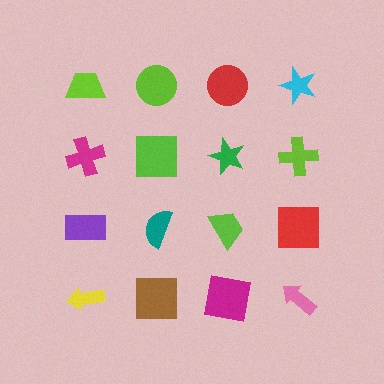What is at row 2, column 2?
A lime square.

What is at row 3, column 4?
A red square.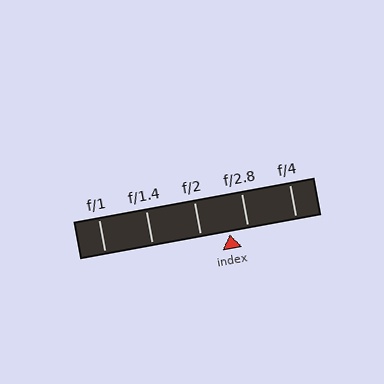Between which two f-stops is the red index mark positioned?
The index mark is between f/2 and f/2.8.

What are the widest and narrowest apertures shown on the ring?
The widest aperture shown is f/1 and the narrowest is f/4.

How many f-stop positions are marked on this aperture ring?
There are 5 f-stop positions marked.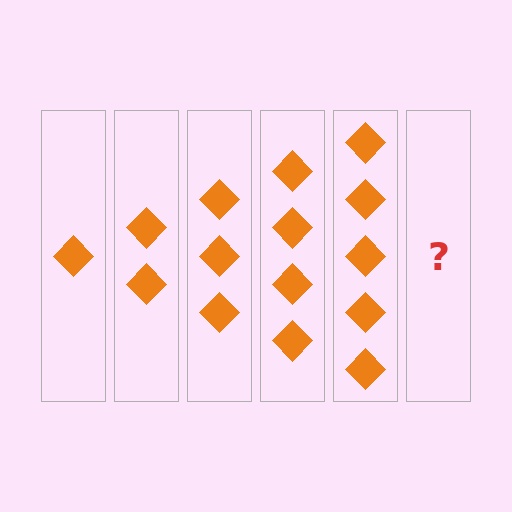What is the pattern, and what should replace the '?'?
The pattern is that each step adds one more diamond. The '?' should be 6 diamonds.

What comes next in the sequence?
The next element should be 6 diamonds.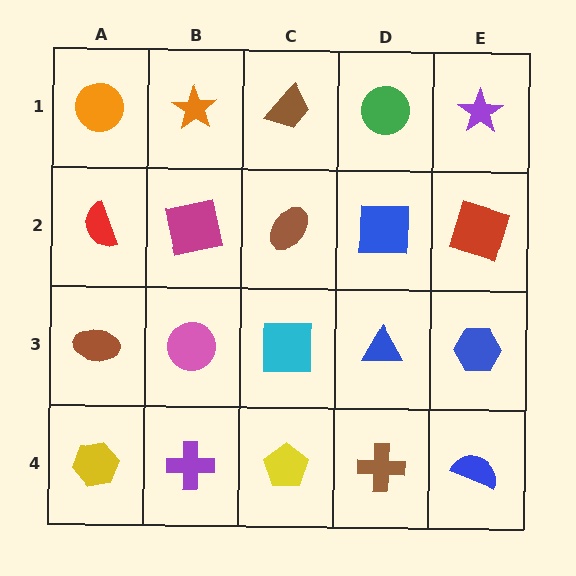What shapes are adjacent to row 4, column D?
A blue triangle (row 3, column D), a yellow pentagon (row 4, column C), a blue semicircle (row 4, column E).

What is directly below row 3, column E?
A blue semicircle.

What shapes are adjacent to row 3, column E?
A red square (row 2, column E), a blue semicircle (row 4, column E), a blue triangle (row 3, column D).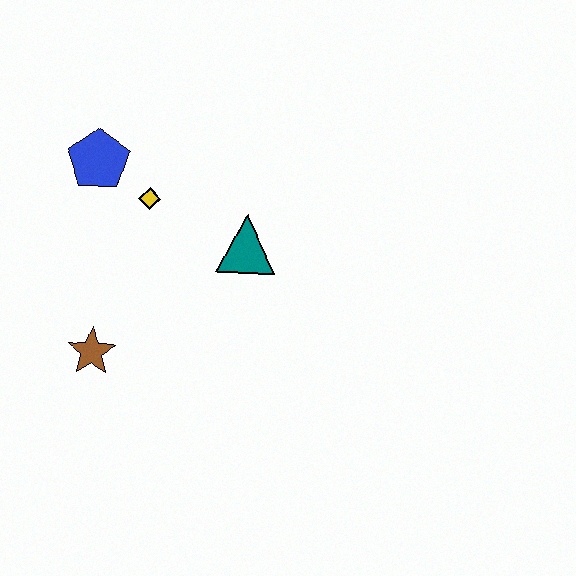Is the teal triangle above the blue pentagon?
No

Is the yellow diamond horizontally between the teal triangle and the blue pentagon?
Yes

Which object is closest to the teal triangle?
The yellow diamond is closest to the teal triangle.